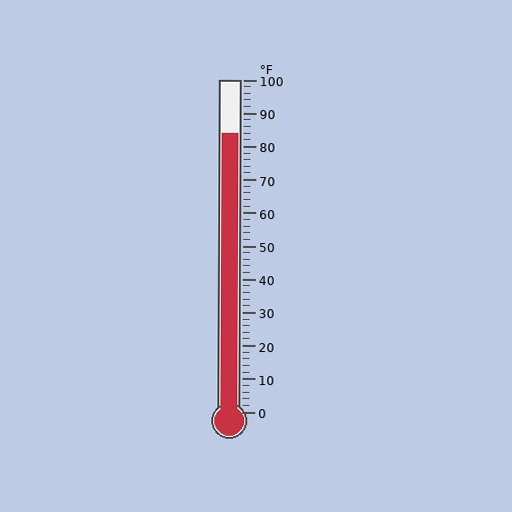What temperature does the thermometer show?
The thermometer shows approximately 84°F.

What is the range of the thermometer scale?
The thermometer scale ranges from 0°F to 100°F.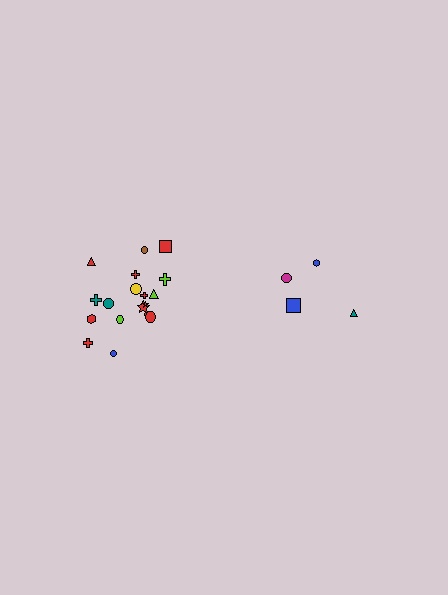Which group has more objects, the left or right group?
The left group.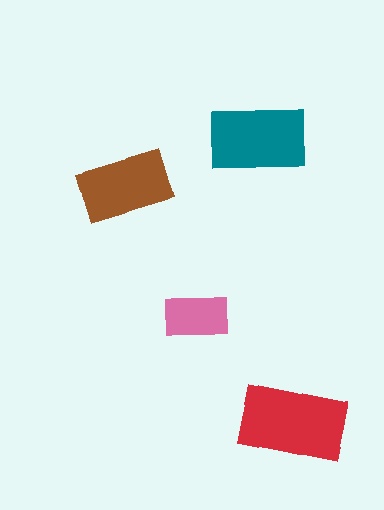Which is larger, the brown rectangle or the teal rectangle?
The teal one.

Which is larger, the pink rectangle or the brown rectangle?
The brown one.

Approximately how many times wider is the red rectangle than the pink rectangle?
About 1.5 times wider.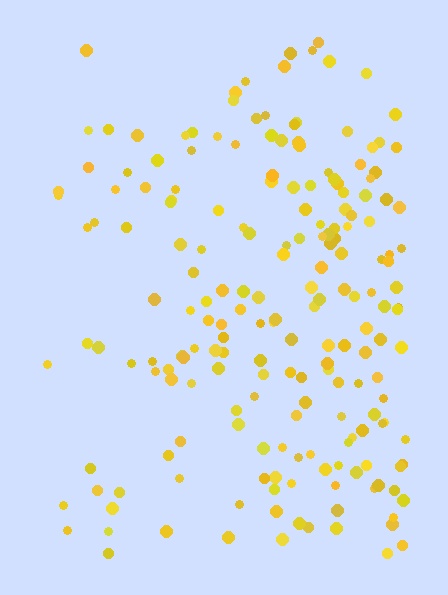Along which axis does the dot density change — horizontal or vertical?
Horizontal.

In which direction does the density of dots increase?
From left to right, with the right side densest.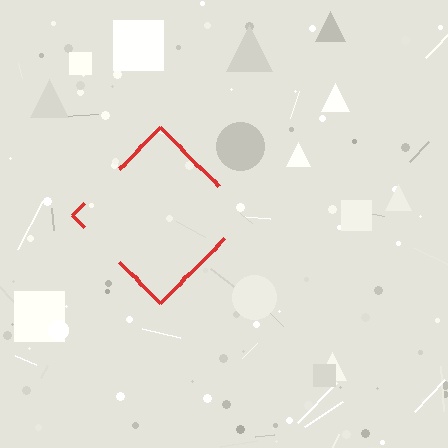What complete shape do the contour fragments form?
The contour fragments form a diamond.